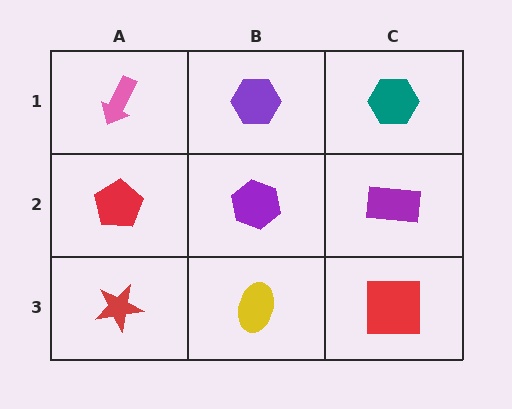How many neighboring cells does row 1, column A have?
2.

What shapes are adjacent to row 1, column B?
A purple hexagon (row 2, column B), a pink arrow (row 1, column A), a teal hexagon (row 1, column C).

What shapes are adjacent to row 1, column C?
A purple rectangle (row 2, column C), a purple hexagon (row 1, column B).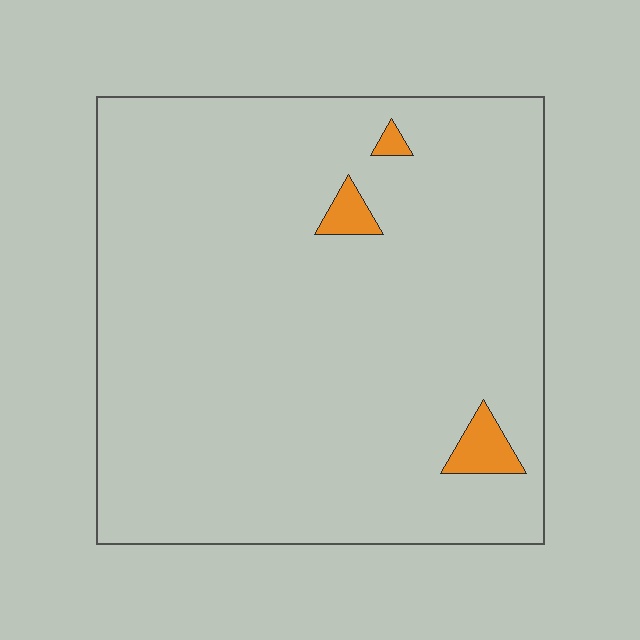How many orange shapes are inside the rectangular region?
3.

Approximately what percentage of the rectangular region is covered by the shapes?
Approximately 5%.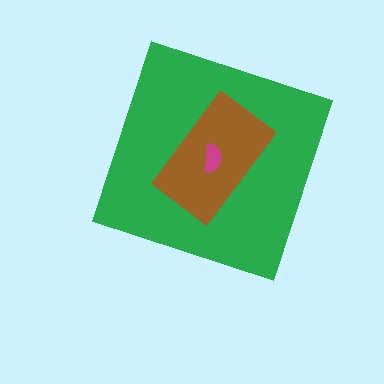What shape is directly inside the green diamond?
The brown rectangle.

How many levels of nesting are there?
3.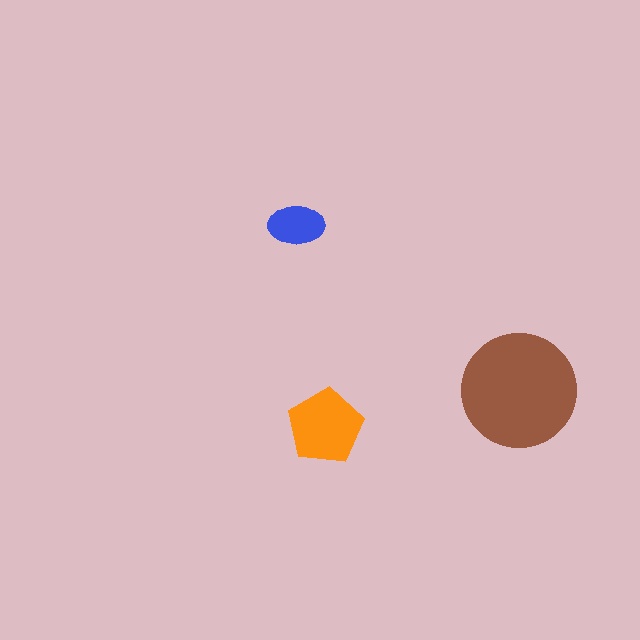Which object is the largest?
The brown circle.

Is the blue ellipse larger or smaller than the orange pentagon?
Smaller.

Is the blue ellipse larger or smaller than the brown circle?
Smaller.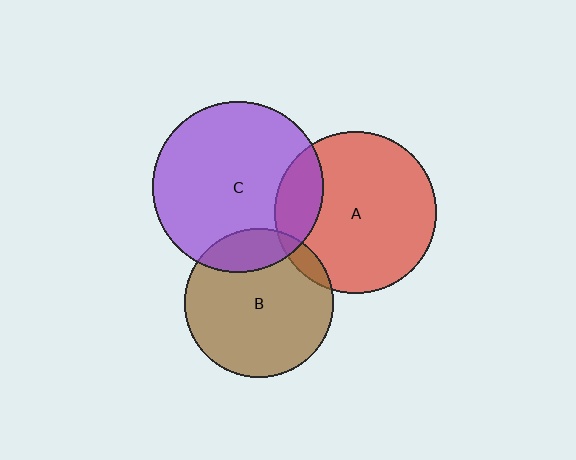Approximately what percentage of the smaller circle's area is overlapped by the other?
Approximately 20%.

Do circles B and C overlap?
Yes.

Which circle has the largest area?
Circle C (purple).